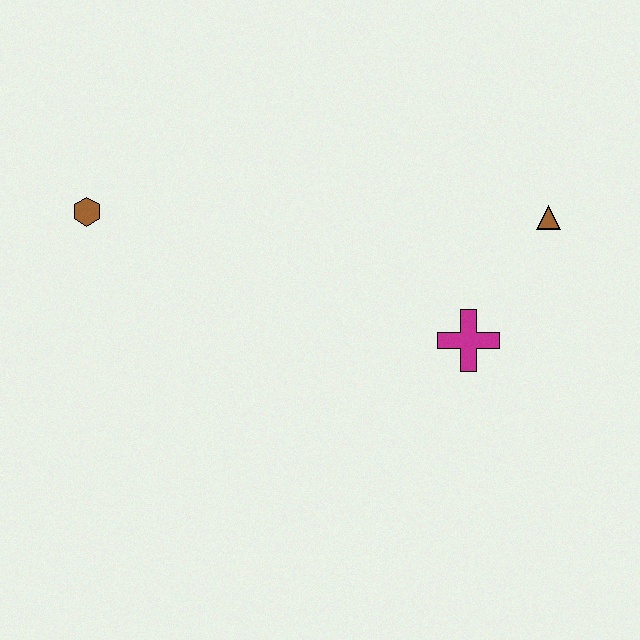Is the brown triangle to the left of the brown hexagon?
No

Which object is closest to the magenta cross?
The brown triangle is closest to the magenta cross.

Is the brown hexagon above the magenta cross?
Yes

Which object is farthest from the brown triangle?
The brown hexagon is farthest from the brown triangle.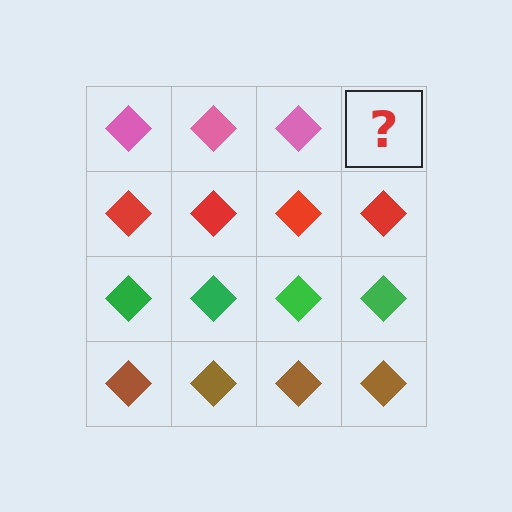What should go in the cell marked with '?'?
The missing cell should contain a pink diamond.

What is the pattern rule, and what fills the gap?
The rule is that each row has a consistent color. The gap should be filled with a pink diamond.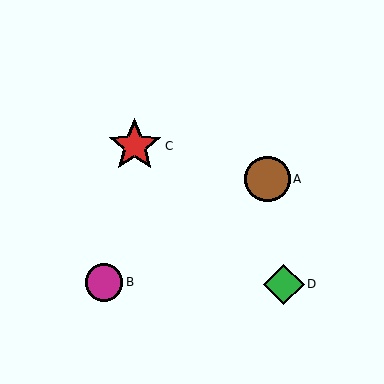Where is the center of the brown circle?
The center of the brown circle is at (267, 179).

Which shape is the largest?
The red star (labeled C) is the largest.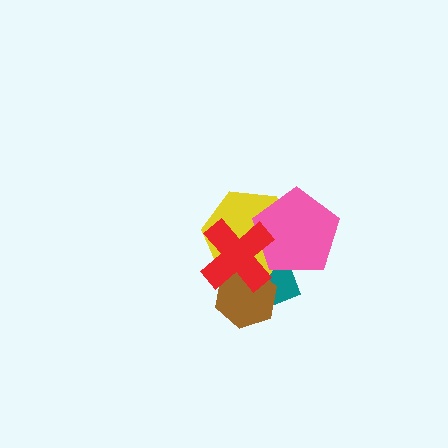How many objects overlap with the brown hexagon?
3 objects overlap with the brown hexagon.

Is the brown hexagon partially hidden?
Yes, it is partially covered by another shape.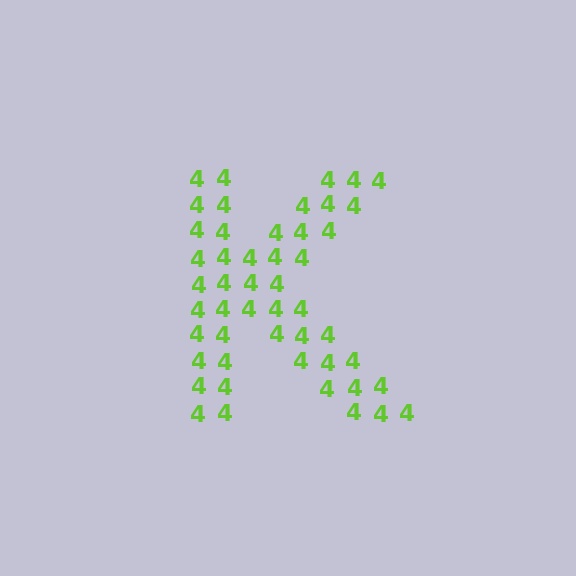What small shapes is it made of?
It is made of small digit 4's.